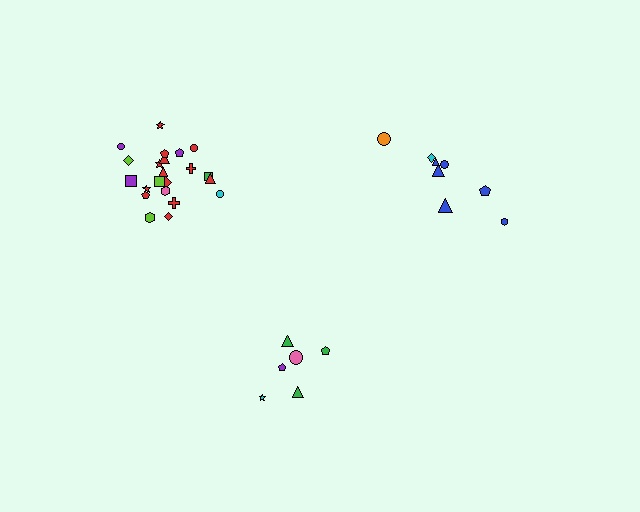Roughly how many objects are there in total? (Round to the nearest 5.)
Roughly 35 objects in total.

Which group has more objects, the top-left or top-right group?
The top-left group.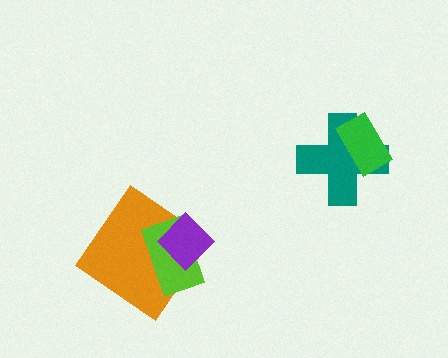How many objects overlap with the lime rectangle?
2 objects overlap with the lime rectangle.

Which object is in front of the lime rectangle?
The purple diamond is in front of the lime rectangle.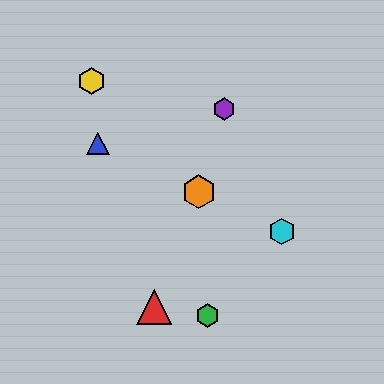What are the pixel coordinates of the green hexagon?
The green hexagon is at (207, 316).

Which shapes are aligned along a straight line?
The blue triangle, the orange hexagon, the cyan hexagon are aligned along a straight line.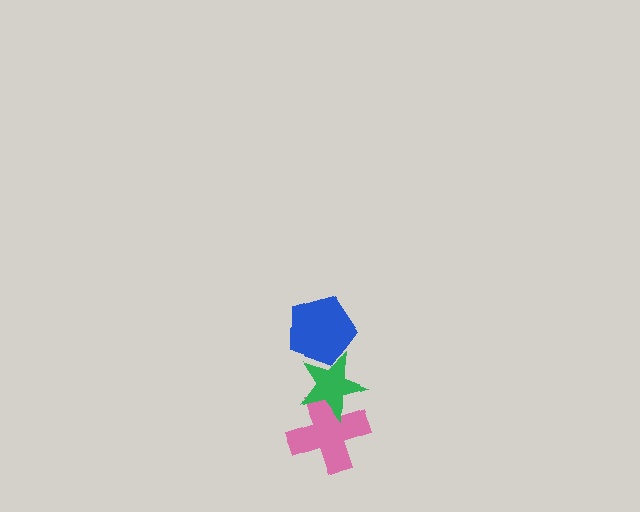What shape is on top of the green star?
The blue pentagon is on top of the green star.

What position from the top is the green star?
The green star is 2nd from the top.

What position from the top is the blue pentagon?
The blue pentagon is 1st from the top.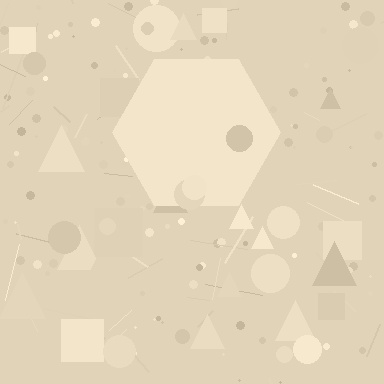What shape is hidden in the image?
A hexagon is hidden in the image.